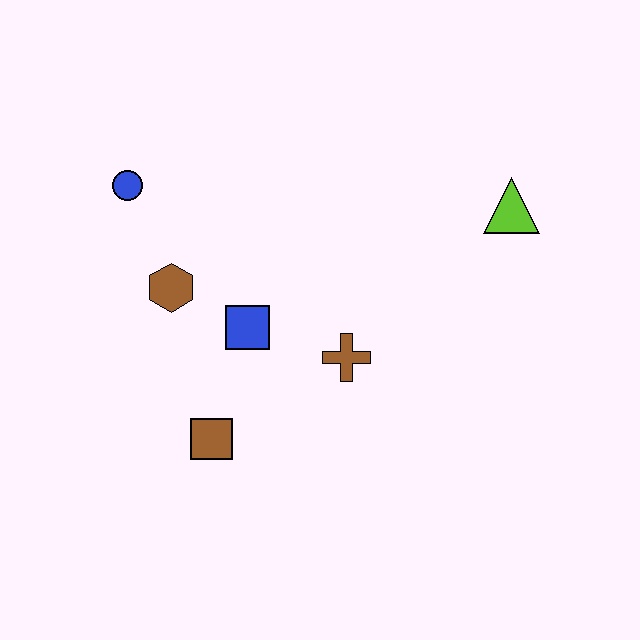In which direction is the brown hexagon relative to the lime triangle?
The brown hexagon is to the left of the lime triangle.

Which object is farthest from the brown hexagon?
The lime triangle is farthest from the brown hexagon.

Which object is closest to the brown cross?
The blue square is closest to the brown cross.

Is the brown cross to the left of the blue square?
No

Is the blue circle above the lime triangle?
Yes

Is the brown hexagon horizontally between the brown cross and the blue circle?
Yes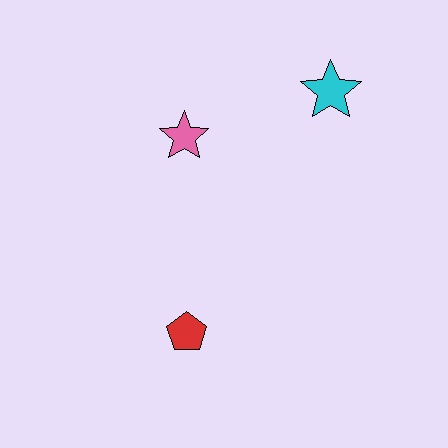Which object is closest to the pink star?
The cyan star is closest to the pink star.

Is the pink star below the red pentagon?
No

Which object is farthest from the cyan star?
The red pentagon is farthest from the cyan star.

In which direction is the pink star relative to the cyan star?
The pink star is to the left of the cyan star.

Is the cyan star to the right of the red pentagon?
Yes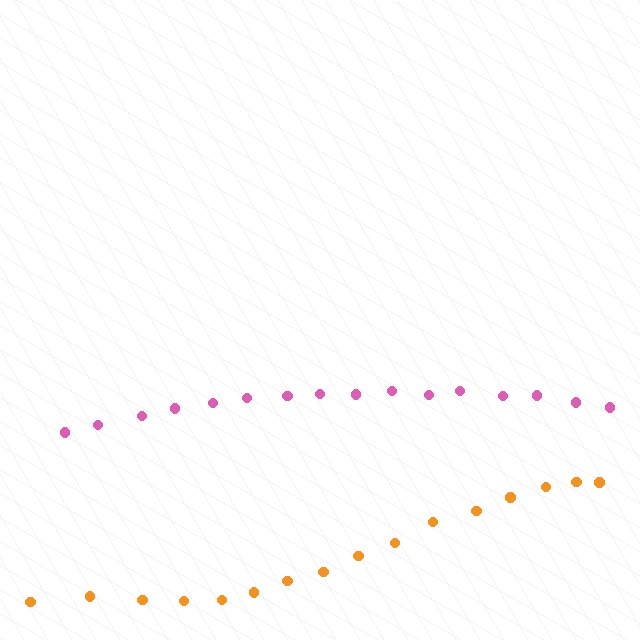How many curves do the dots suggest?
There are 2 distinct paths.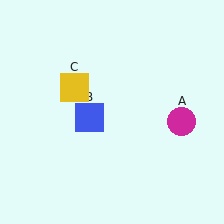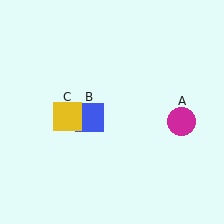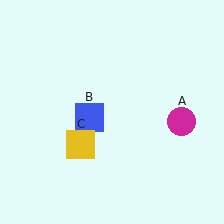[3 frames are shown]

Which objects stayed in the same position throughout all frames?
Magenta circle (object A) and blue square (object B) remained stationary.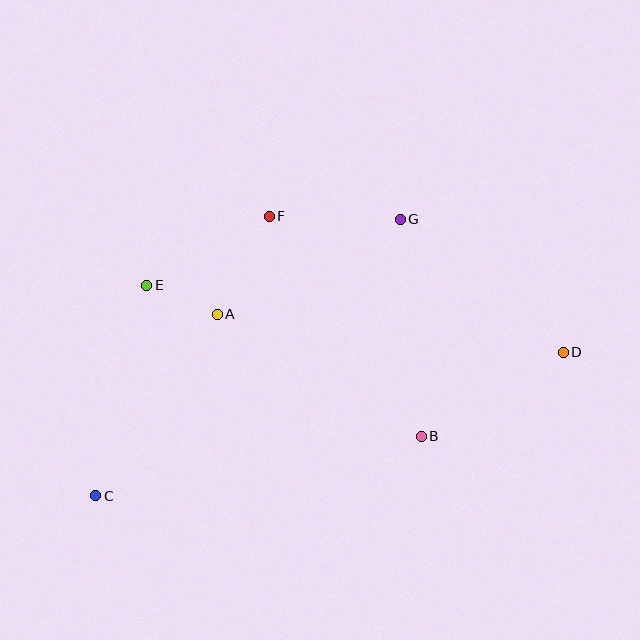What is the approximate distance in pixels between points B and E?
The distance between B and E is approximately 313 pixels.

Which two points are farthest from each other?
Points C and D are farthest from each other.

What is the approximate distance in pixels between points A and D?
The distance between A and D is approximately 348 pixels.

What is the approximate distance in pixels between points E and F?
The distance between E and F is approximately 141 pixels.